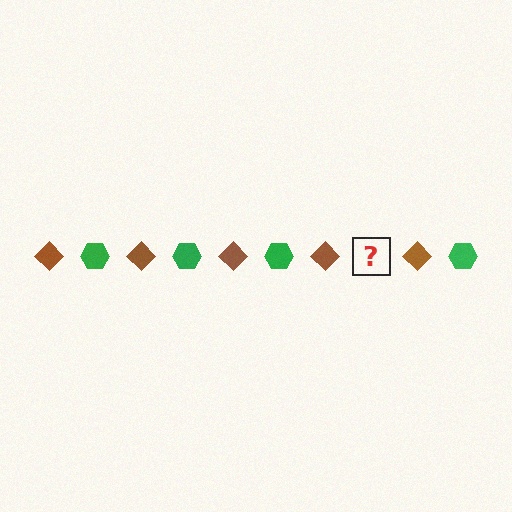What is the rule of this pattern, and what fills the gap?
The rule is that the pattern alternates between brown diamond and green hexagon. The gap should be filled with a green hexagon.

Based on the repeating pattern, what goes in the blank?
The blank should be a green hexagon.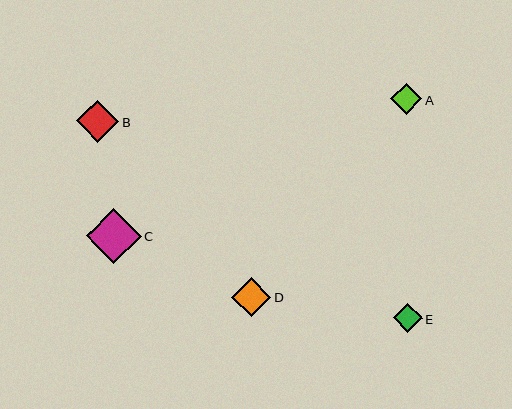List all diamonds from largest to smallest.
From largest to smallest: C, B, D, A, E.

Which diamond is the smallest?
Diamond E is the smallest with a size of approximately 29 pixels.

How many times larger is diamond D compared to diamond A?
Diamond D is approximately 1.3 times the size of diamond A.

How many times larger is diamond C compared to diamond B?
Diamond C is approximately 1.3 times the size of diamond B.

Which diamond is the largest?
Diamond C is the largest with a size of approximately 55 pixels.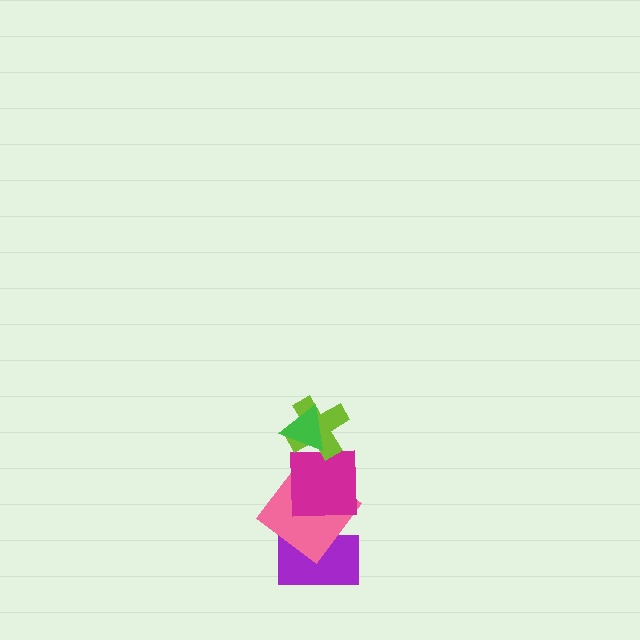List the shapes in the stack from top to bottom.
From top to bottom: the green triangle, the lime cross, the magenta square, the pink diamond, the purple rectangle.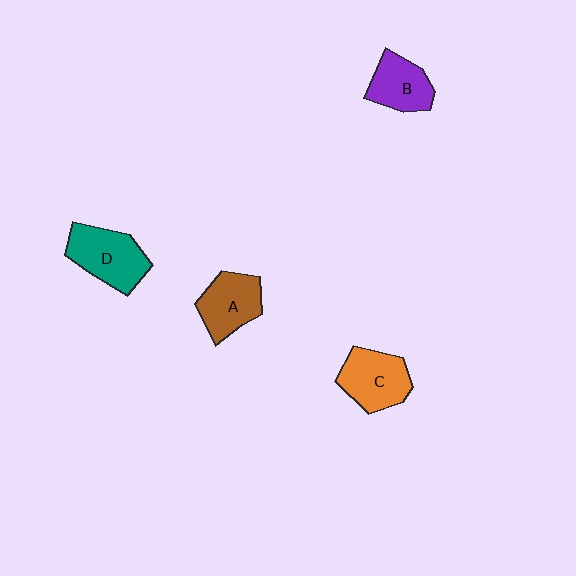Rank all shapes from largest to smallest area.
From largest to smallest: D (teal), C (orange), A (brown), B (purple).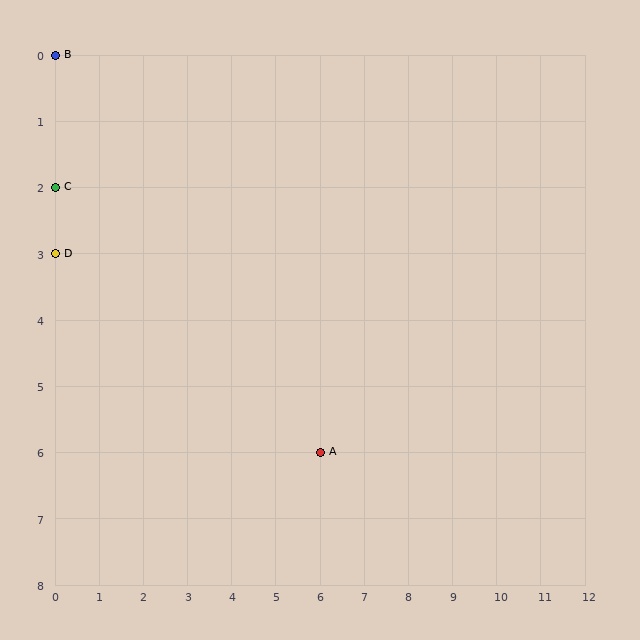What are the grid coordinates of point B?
Point B is at grid coordinates (0, 0).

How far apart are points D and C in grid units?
Points D and C are 1 row apart.